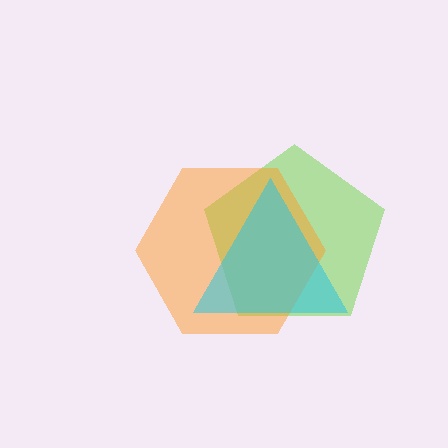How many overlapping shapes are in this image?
There are 3 overlapping shapes in the image.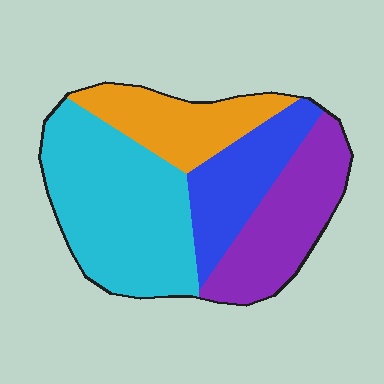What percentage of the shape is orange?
Orange covers roughly 20% of the shape.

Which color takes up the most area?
Cyan, at roughly 40%.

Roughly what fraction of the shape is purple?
Purple covers roughly 25% of the shape.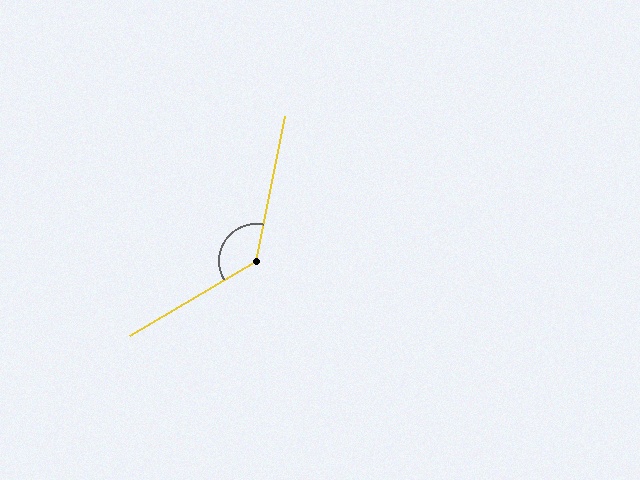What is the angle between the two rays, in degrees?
Approximately 132 degrees.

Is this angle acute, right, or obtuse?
It is obtuse.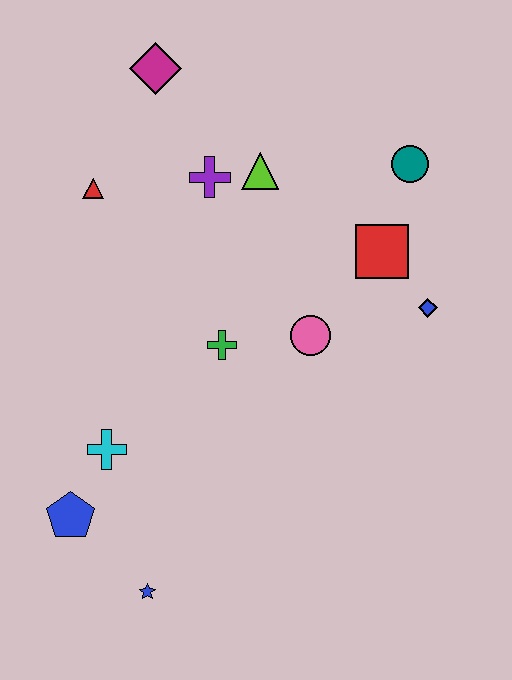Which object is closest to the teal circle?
The red square is closest to the teal circle.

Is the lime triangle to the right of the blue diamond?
No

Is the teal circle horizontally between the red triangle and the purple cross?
No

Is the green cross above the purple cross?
No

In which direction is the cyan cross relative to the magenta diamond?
The cyan cross is below the magenta diamond.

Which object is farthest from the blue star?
The magenta diamond is farthest from the blue star.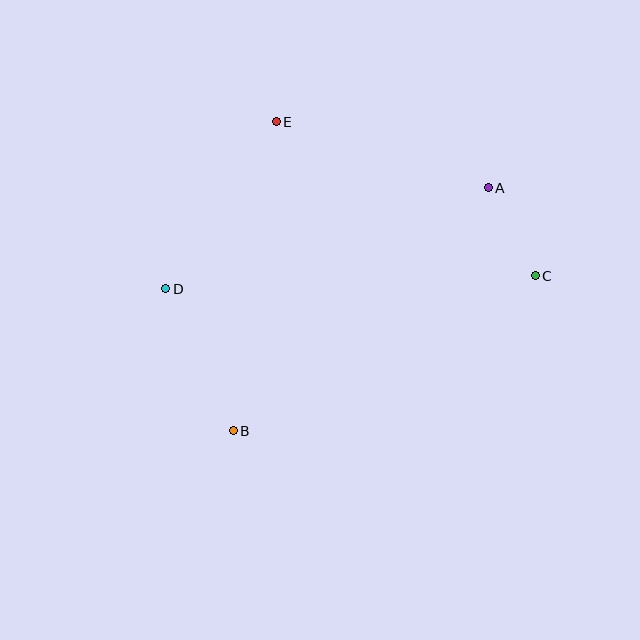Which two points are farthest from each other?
Points C and D are farthest from each other.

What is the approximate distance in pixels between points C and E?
The distance between C and E is approximately 301 pixels.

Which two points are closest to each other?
Points A and C are closest to each other.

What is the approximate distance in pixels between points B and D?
The distance between B and D is approximately 157 pixels.